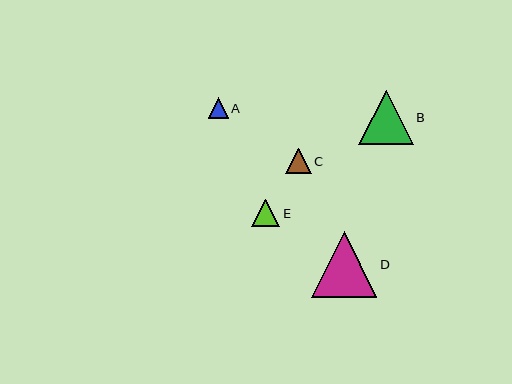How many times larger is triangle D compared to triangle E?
Triangle D is approximately 2.4 times the size of triangle E.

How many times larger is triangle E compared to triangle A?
Triangle E is approximately 1.4 times the size of triangle A.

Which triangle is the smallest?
Triangle A is the smallest with a size of approximately 20 pixels.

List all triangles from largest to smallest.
From largest to smallest: D, B, E, C, A.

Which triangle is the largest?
Triangle D is the largest with a size of approximately 66 pixels.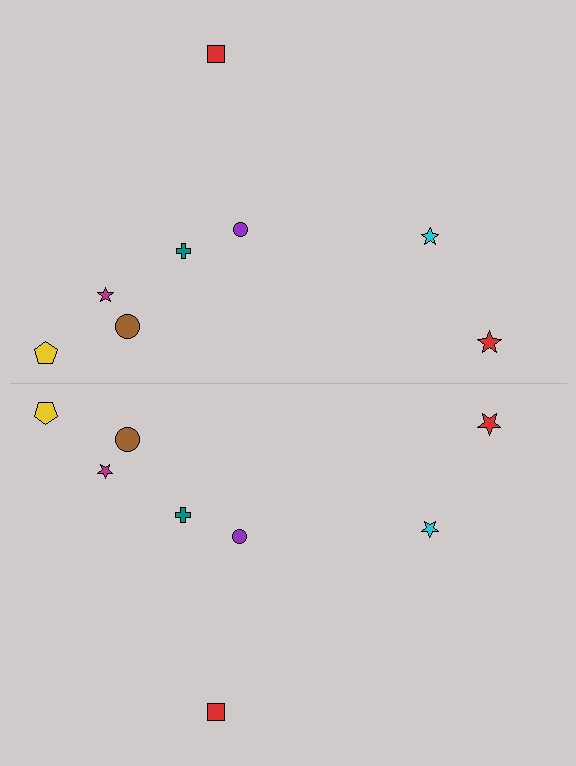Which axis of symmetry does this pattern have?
The pattern has a horizontal axis of symmetry running through the center of the image.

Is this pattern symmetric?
Yes, this pattern has bilateral (reflection) symmetry.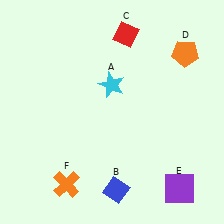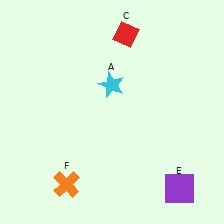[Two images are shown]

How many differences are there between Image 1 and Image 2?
There are 2 differences between the two images.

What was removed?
The orange pentagon (D), the blue diamond (B) were removed in Image 2.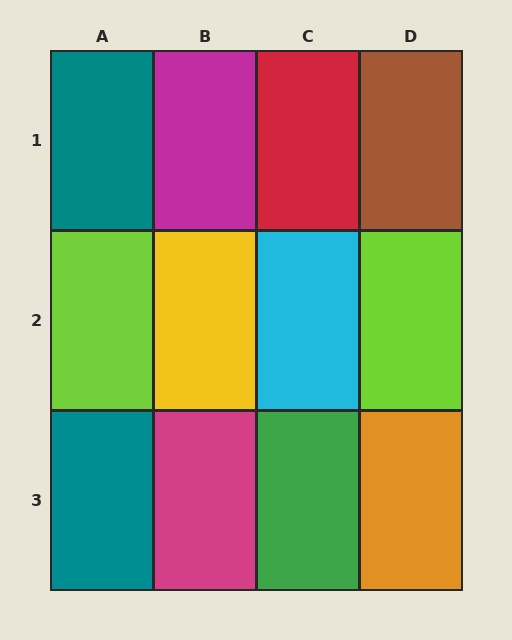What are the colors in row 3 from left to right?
Teal, magenta, green, orange.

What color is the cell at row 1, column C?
Red.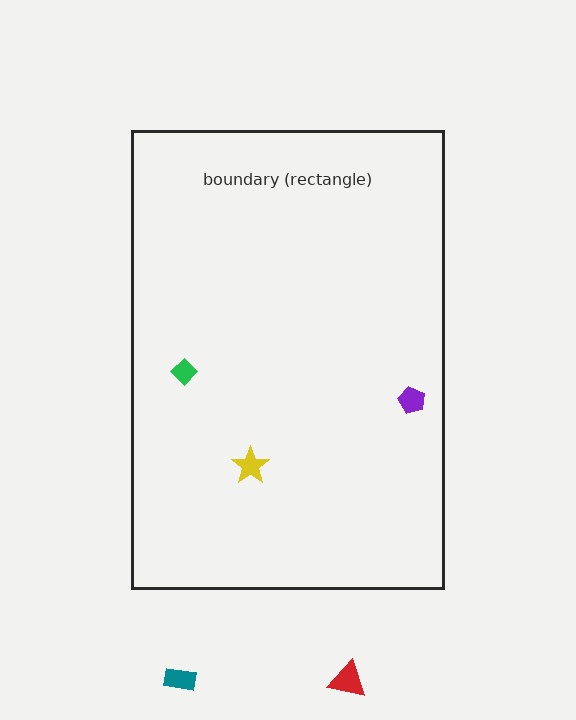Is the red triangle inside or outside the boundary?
Outside.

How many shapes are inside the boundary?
3 inside, 2 outside.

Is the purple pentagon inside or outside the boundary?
Inside.